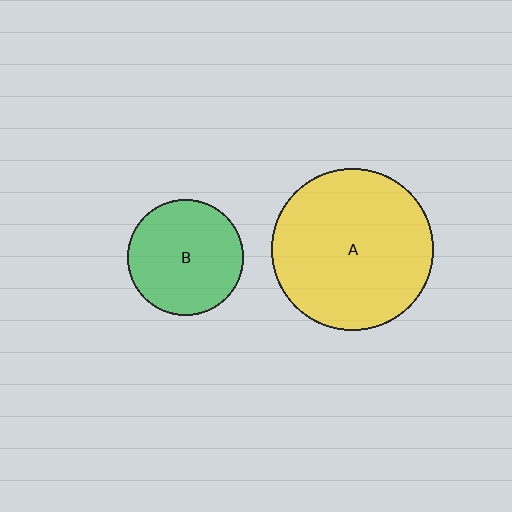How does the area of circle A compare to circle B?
Approximately 1.9 times.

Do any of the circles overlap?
No, none of the circles overlap.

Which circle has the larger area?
Circle A (yellow).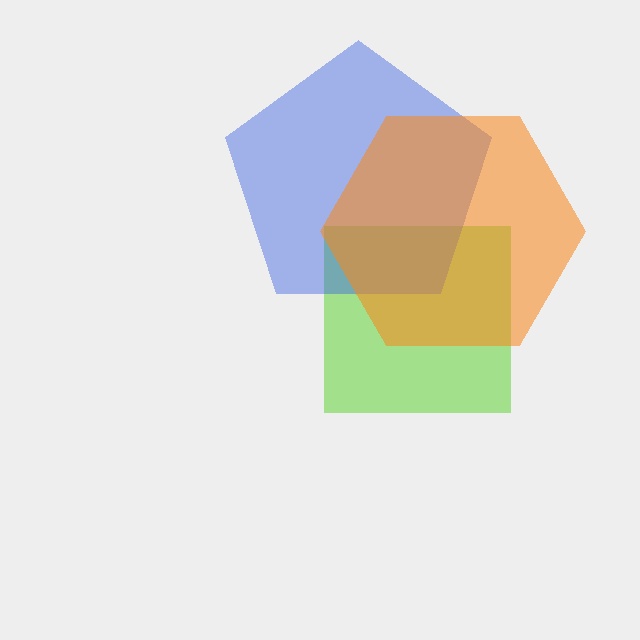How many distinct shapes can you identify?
There are 3 distinct shapes: a lime square, a blue pentagon, an orange hexagon.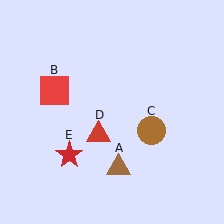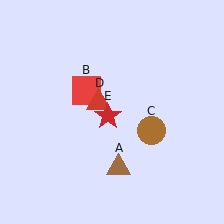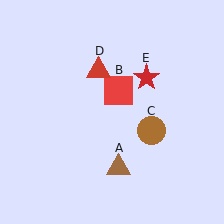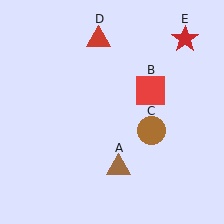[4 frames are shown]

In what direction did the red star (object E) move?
The red star (object E) moved up and to the right.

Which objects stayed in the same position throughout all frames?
Brown triangle (object A) and brown circle (object C) remained stationary.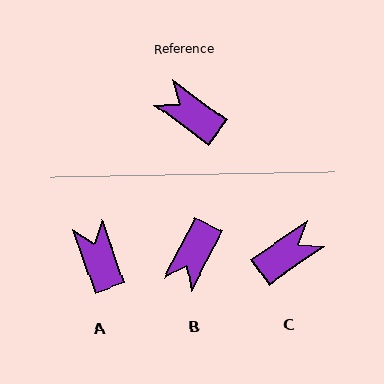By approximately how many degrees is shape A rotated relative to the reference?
Approximately 34 degrees clockwise.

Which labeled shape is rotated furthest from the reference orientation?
C, about 109 degrees away.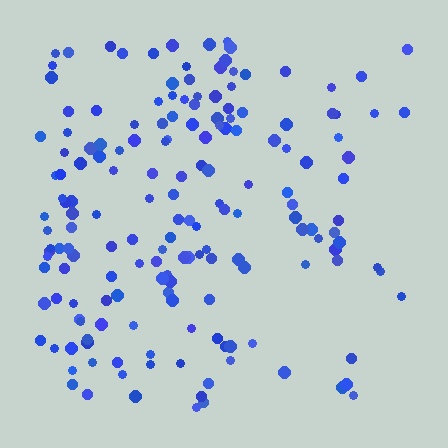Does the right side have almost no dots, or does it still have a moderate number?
Still a moderate number, just noticeably fewer than the left.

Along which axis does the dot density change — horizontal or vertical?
Horizontal.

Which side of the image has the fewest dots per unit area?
The right.